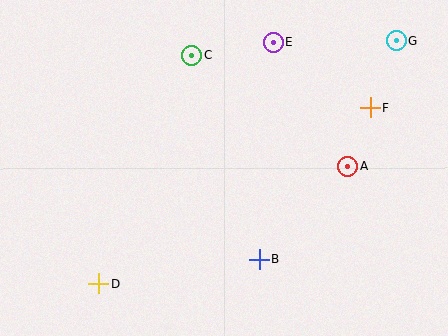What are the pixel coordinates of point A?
Point A is at (347, 166).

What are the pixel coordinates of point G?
Point G is at (396, 41).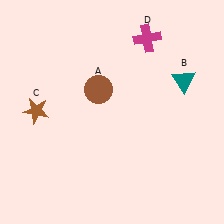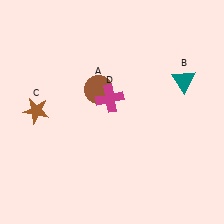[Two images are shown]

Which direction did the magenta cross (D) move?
The magenta cross (D) moved down.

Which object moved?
The magenta cross (D) moved down.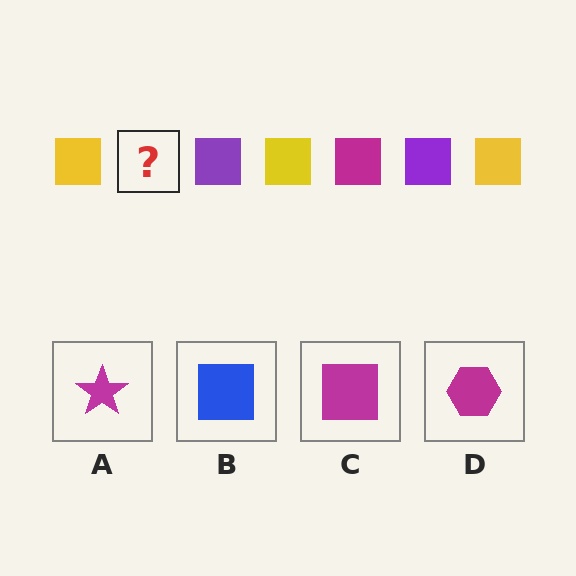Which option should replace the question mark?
Option C.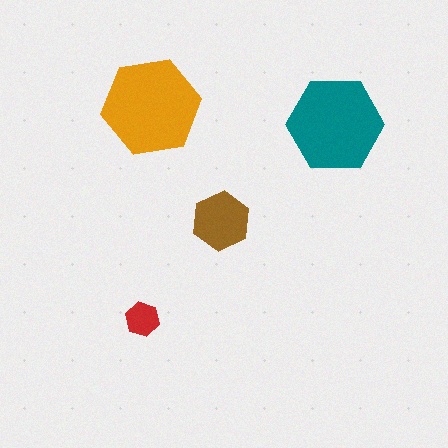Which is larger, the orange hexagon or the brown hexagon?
The orange one.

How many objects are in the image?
There are 4 objects in the image.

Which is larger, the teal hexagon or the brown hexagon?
The teal one.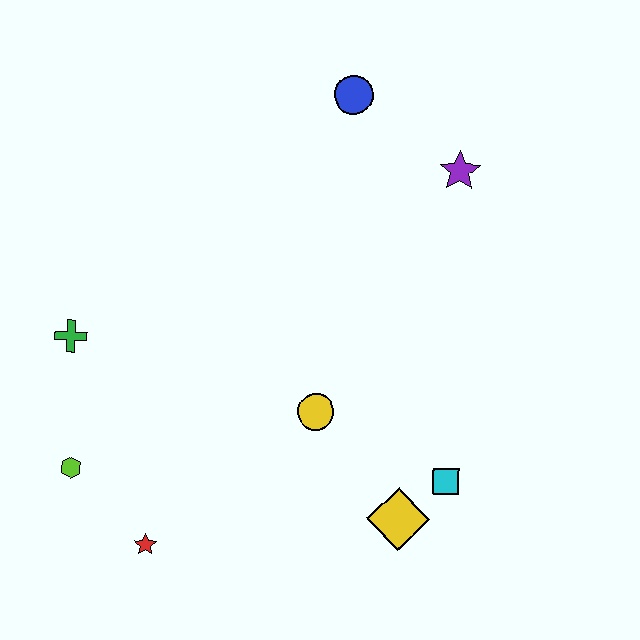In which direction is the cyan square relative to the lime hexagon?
The cyan square is to the right of the lime hexagon.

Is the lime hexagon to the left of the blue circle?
Yes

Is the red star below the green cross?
Yes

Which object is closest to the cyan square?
The yellow diamond is closest to the cyan square.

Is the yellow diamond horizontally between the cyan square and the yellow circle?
Yes